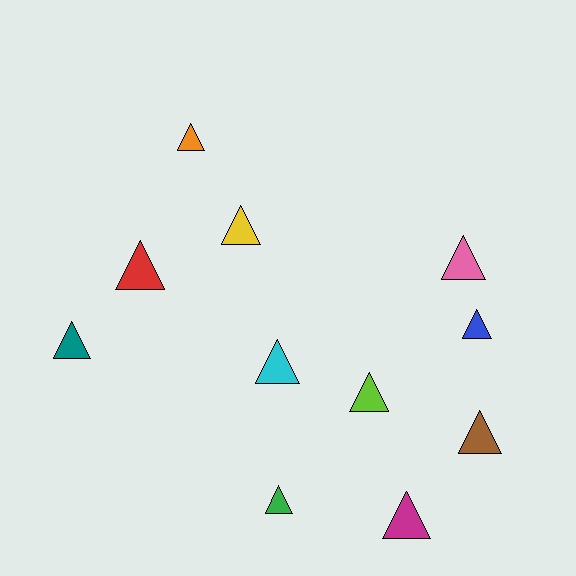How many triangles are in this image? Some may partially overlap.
There are 11 triangles.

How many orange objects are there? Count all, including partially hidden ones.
There is 1 orange object.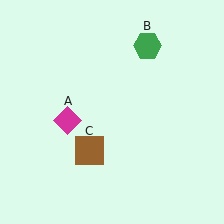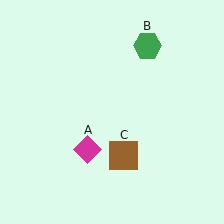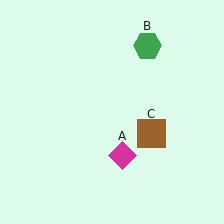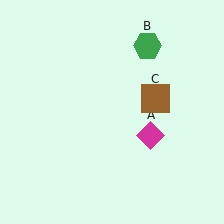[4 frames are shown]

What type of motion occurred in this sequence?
The magenta diamond (object A), brown square (object C) rotated counterclockwise around the center of the scene.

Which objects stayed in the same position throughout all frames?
Green hexagon (object B) remained stationary.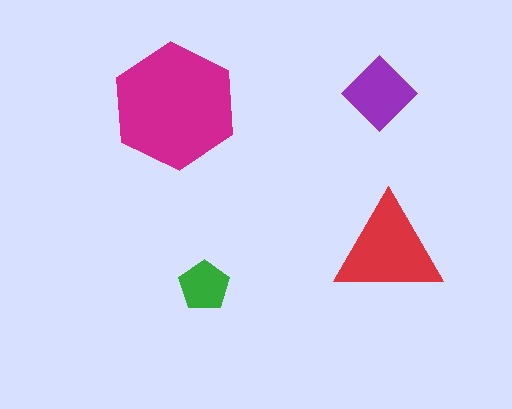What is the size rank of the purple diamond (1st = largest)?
3rd.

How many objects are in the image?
There are 4 objects in the image.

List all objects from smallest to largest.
The green pentagon, the purple diamond, the red triangle, the magenta hexagon.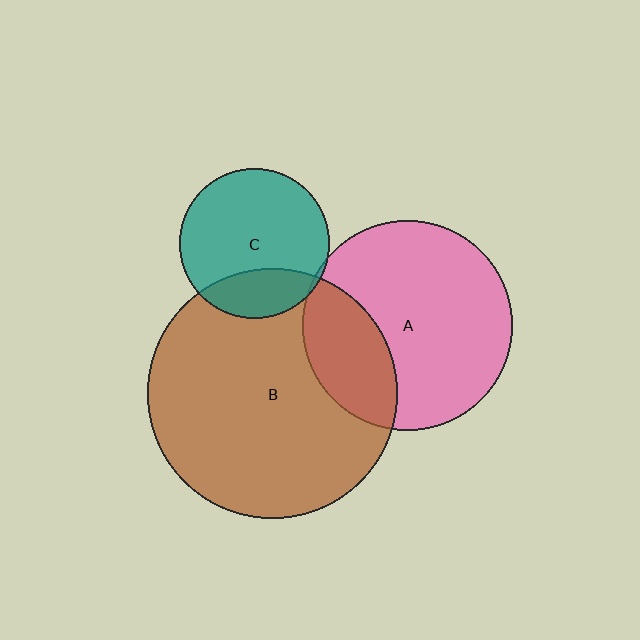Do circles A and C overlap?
Yes.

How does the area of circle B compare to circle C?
Approximately 2.8 times.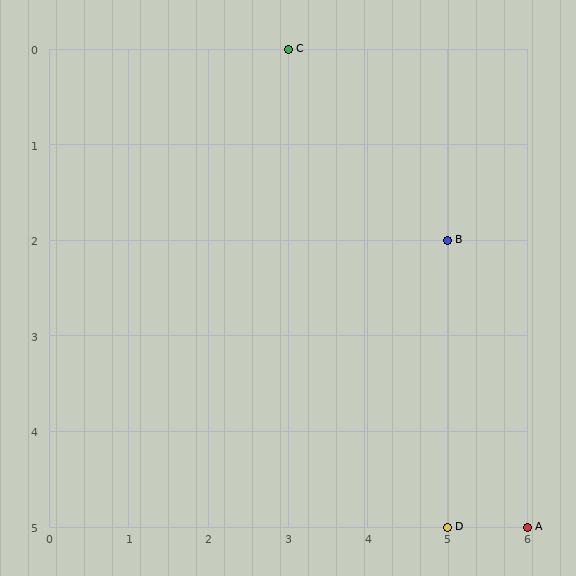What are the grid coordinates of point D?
Point D is at grid coordinates (5, 5).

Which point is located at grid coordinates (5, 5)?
Point D is at (5, 5).